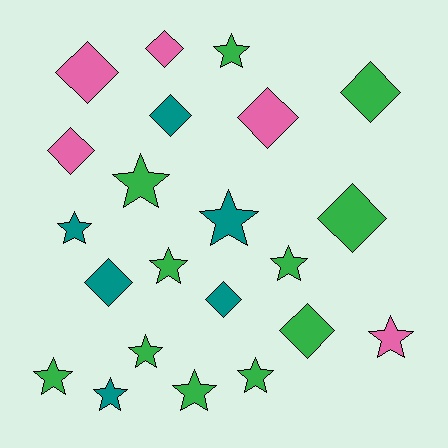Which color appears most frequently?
Green, with 11 objects.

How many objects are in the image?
There are 22 objects.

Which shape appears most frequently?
Star, with 12 objects.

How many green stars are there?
There are 8 green stars.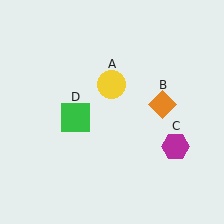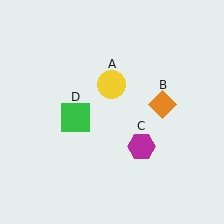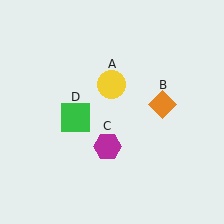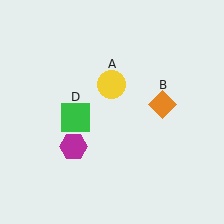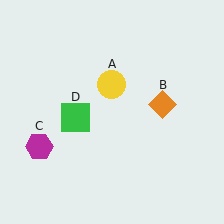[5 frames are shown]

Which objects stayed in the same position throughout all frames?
Yellow circle (object A) and orange diamond (object B) and green square (object D) remained stationary.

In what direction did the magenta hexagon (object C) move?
The magenta hexagon (object C) moved left.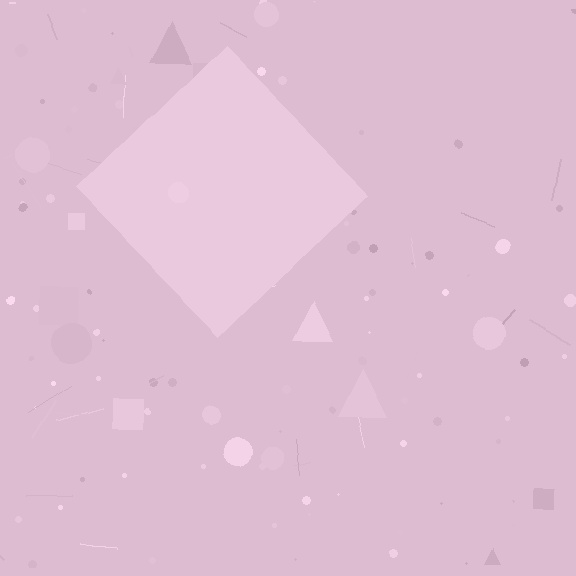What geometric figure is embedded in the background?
A diamond is embedded in the background.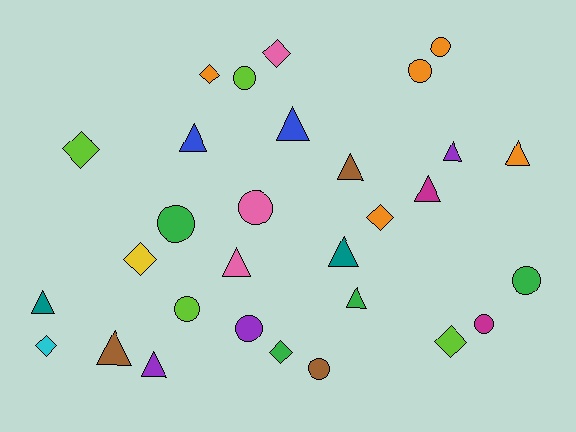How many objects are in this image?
There are 30 objects.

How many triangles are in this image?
There are 12 triangles.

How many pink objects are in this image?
There are 3 pink objects.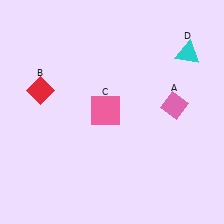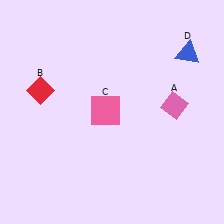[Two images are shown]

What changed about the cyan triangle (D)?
In Image 1, D is cyan. In Image 2, it changed to blue.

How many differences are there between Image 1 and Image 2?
There is 1 difference between the two images.